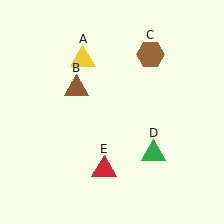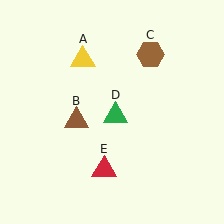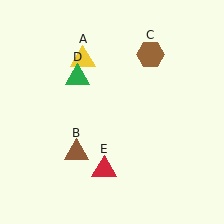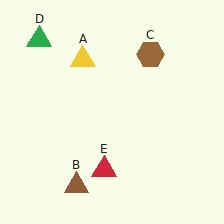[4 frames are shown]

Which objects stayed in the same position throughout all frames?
Yellow triangle (object A) and brown hexagon (object C) and red triangle (object E) remained stationary.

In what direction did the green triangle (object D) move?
The green triangle (object D) moved up and to the left.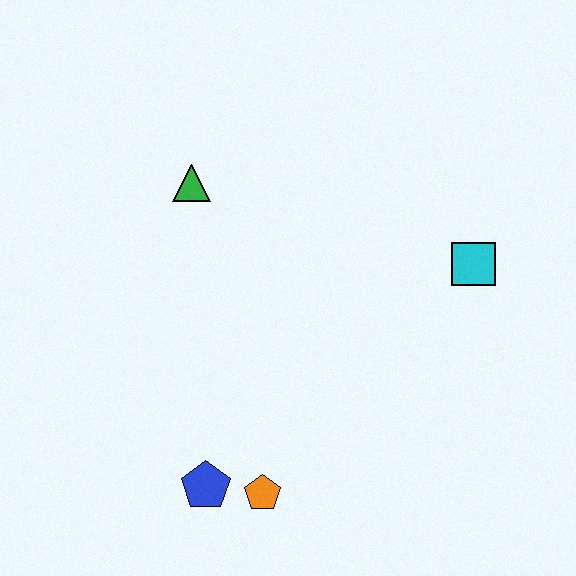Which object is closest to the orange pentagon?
The blue pentagon is closest to the orange pentagon.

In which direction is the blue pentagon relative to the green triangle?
The blue pentagon is below the green triangle.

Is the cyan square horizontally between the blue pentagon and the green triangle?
No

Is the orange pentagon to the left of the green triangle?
No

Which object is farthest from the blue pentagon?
The cyan square is farthest from the blue pentagon.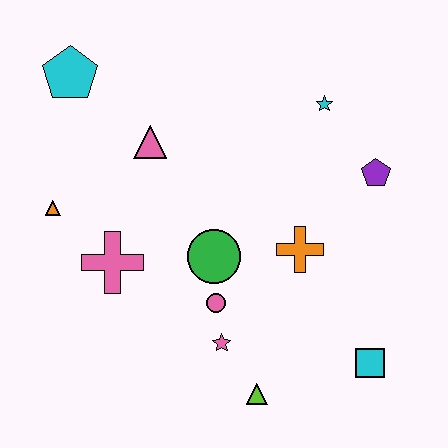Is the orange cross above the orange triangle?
No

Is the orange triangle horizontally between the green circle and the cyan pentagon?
No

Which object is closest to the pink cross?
The orange triangle is closest to the pink cross.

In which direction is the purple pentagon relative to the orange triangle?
The purple pentagon is to the right of the orange triangle.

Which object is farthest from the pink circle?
The cyan pentagon is farthest from the pink circle.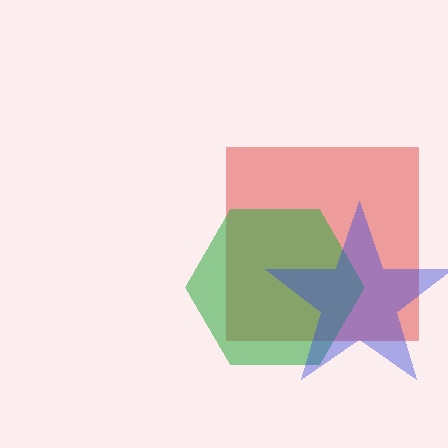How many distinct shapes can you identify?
There are 3 distinct shapes: a red square, a green hexagon, a blue star.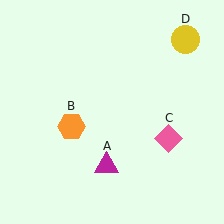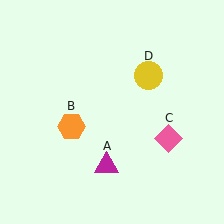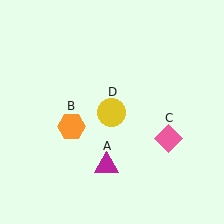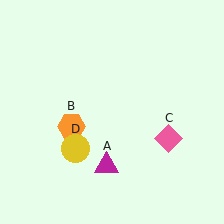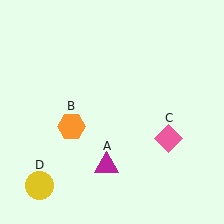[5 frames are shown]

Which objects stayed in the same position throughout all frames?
Magenta triangle (object A) and orange hexagon (object B) and pink diamond (object C) remained stationary.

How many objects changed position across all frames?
1 object changed position: yellow circle (object D).